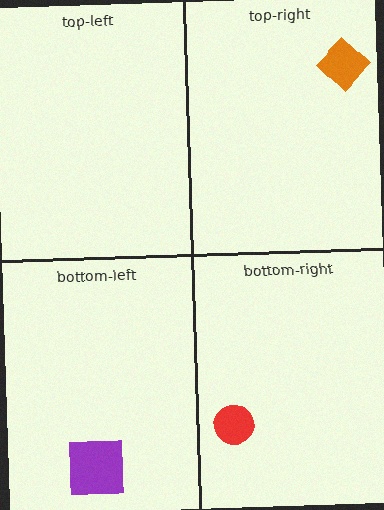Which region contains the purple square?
The bottom-left region.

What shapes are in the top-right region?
The orange diamond.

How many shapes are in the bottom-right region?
1.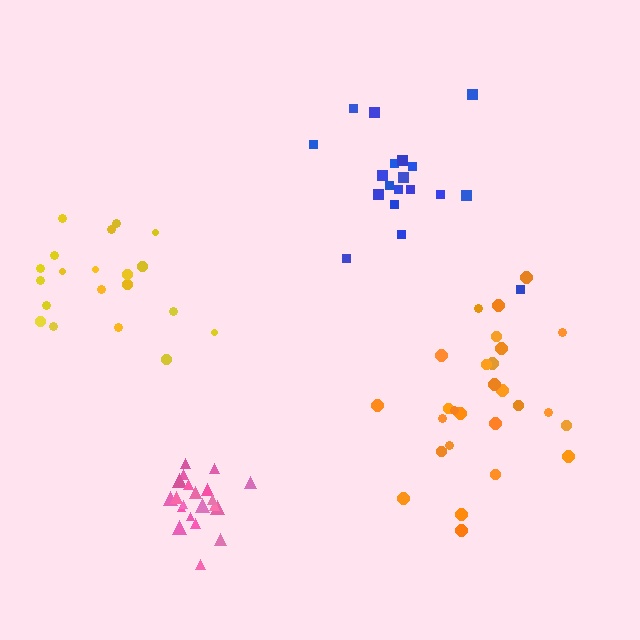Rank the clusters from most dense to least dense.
pink, orange, yellow, blue.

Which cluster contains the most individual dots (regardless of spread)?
Orange (27).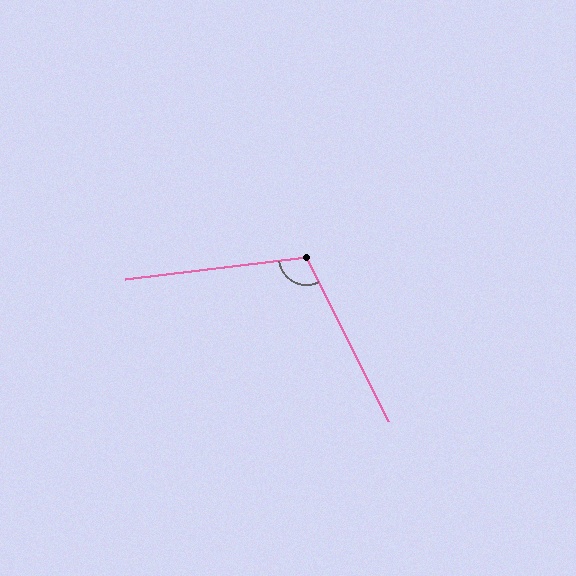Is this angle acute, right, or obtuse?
It is obtuse.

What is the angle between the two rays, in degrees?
Approximately 110 degrees.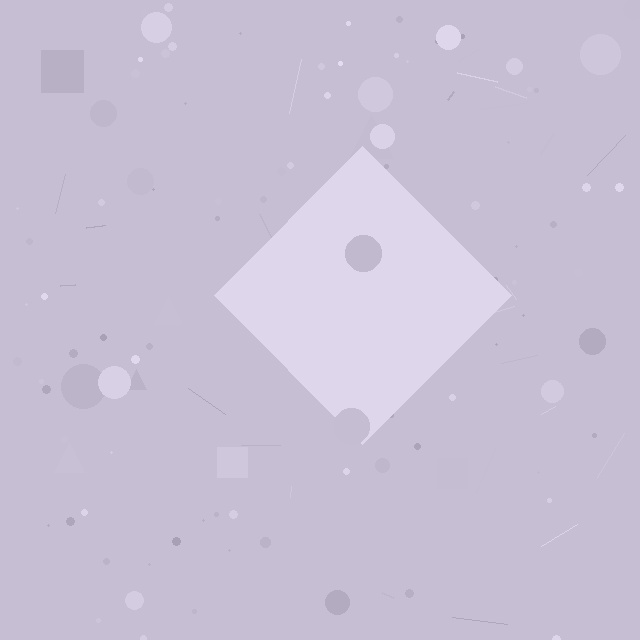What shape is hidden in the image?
A diamond is hidden in the image.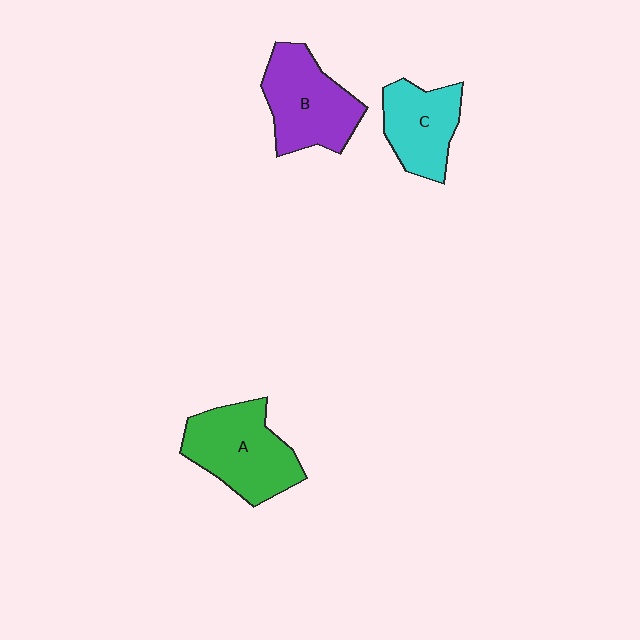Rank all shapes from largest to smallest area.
From largest to smallest: A (green), B (purple), C (cyan).